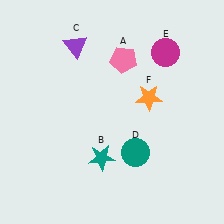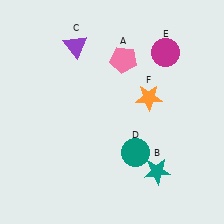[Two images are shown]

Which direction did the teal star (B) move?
The teal star (B) moved right.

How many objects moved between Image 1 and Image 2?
1 object moved between the two images.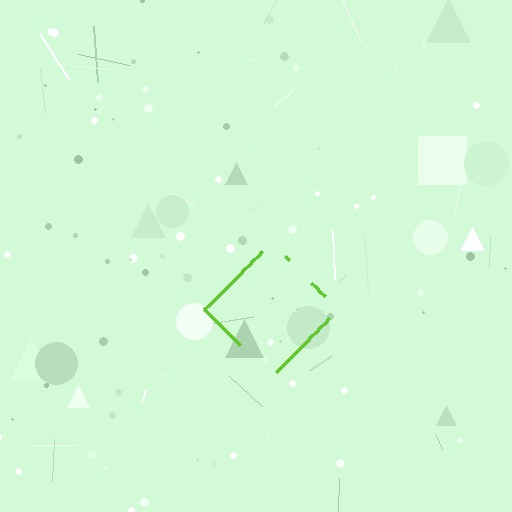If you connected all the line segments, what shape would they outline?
They would outline a diamond.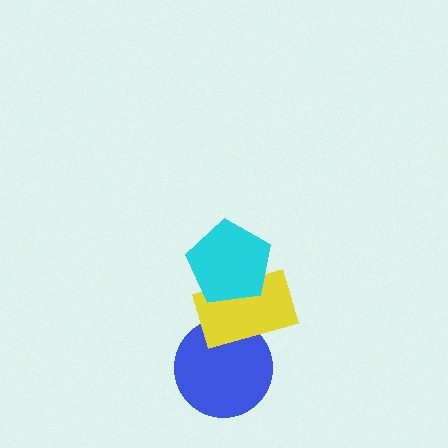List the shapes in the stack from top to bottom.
From top to bottom: the cyan pentagon, the yellow rectangle, the blue circle.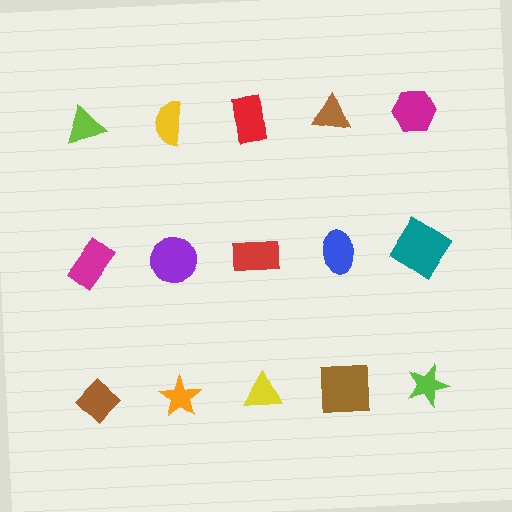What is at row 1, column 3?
A red rectangle.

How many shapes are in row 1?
5 shapes.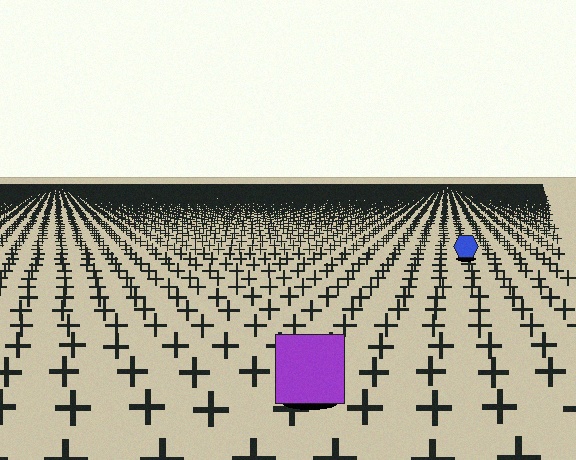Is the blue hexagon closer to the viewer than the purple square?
No. The purple square is closer — you can tell from the texture gradient: the ground texture is coarser near it.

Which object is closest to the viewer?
The purple square is closest. The texture marks near it are larger and more spread out.